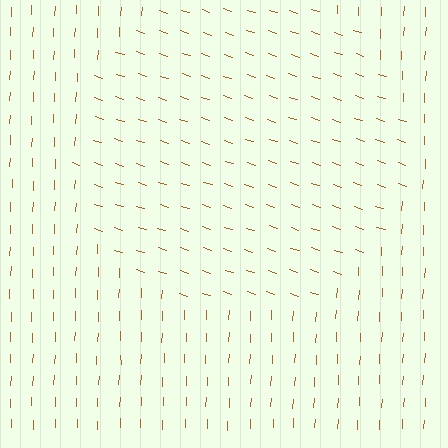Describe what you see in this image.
The image is filled with small brown line segments. A circle region in the image has lines oriented differently from the surrounding lines, creating a visible texture boundary.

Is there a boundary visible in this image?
Yes, there is a texture boundary formed by a change in line orientation.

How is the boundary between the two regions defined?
The boundary is defined purely by a change in line orientation (approximately 74 degrees difference). All lines are the same color and thickness.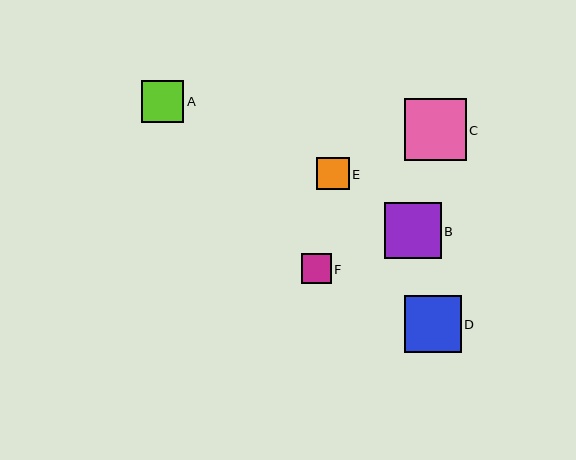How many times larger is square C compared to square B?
Square C is approximately 1.1 times the size of square B.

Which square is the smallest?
Square F is the smallest with a size of approximately 30 pixels.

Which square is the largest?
Square C is the largest with a size of approximately 62 pixels.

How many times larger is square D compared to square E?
Square D is approximately 1.8 times the size of square E.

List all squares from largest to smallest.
From largest to smallest: C, D, B, A, E, F.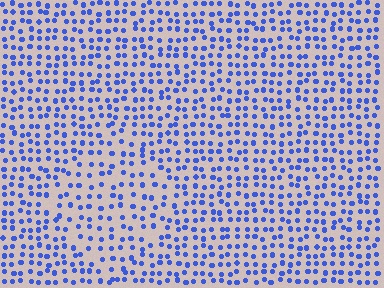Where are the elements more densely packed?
The elements are more densely packed outside the diamond boundary.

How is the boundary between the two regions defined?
The boundary is defined by a change in element density (approximately 1.5x ratio). All elements are the same color, size, and shape.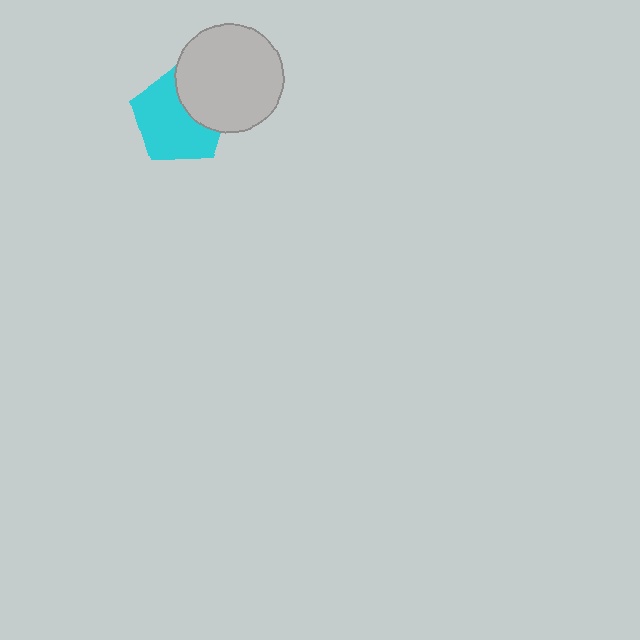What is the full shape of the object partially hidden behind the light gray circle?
The partially hidden object is a cyan pentagon.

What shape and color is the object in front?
The object in front is a light gray circle.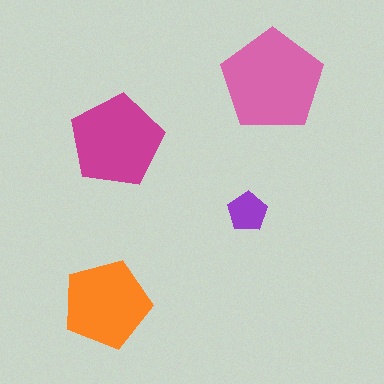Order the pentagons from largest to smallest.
the pink one, the magenta one, the orange one, the purple one.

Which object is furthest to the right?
The pink pentagon is rightmost.